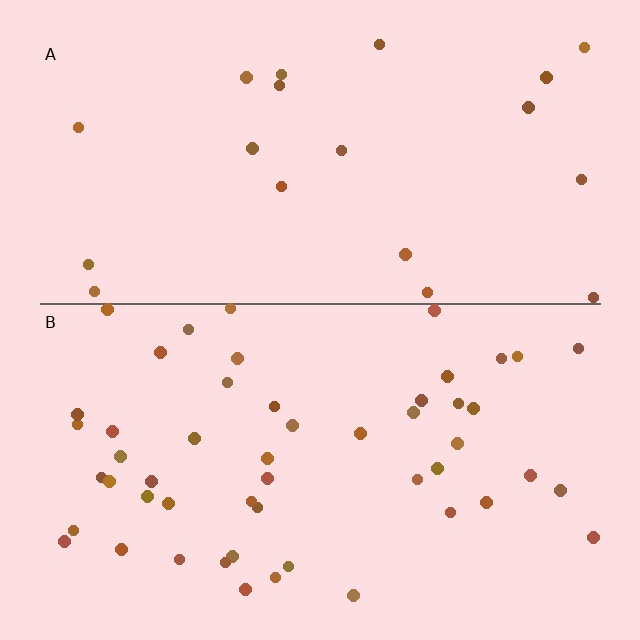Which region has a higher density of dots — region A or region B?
B (the bottom).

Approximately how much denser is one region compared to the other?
Approximately 2.6× — region B over region A.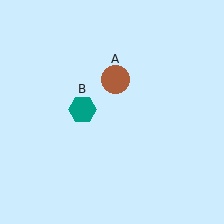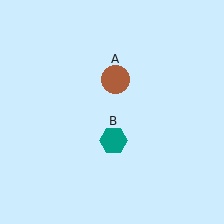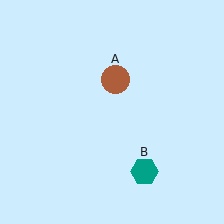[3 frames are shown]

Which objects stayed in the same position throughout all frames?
Brown circle (object A) remained stationary.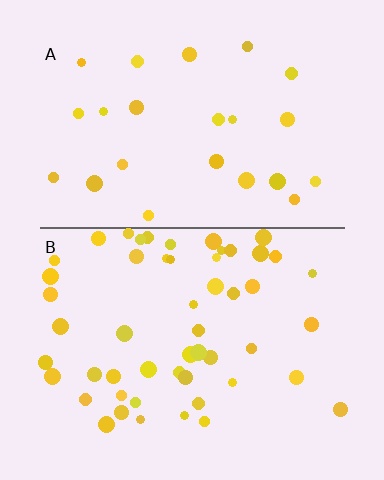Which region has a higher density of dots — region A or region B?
B (the bottom).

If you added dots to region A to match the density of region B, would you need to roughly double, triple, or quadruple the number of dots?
Approximately double.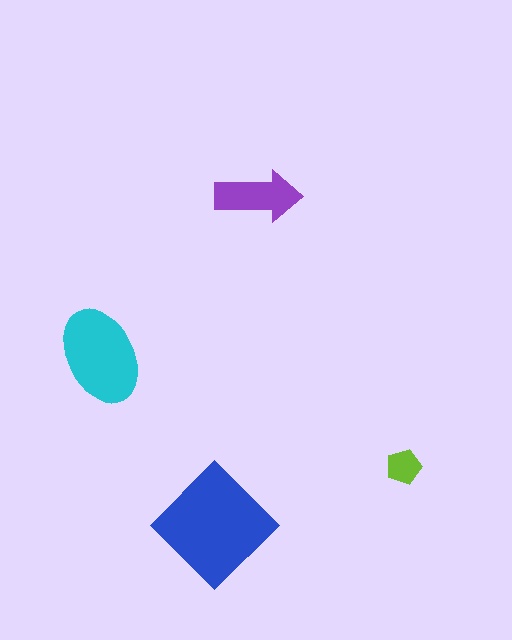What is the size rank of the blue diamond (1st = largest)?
1st.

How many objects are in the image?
There are 4 objects in the image.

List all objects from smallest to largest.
The lime pentagon, the purple arrow, the cyan ellipse, the blue diamond.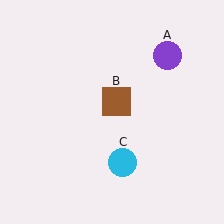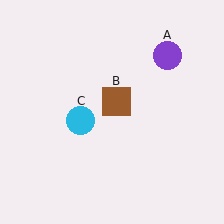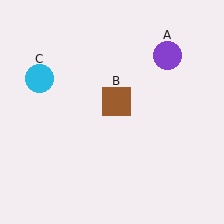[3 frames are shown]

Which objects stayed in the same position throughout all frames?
Purple circle (object A) and brown square (object B) remained stationary.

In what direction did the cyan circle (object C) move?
The cyan circle (object C) moved up and to the left.